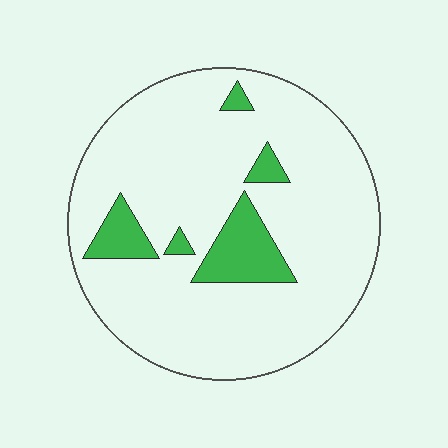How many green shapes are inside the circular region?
5.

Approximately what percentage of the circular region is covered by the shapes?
Approximately 15%.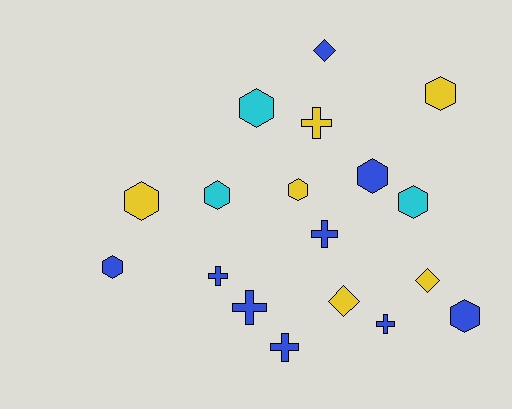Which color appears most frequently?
Blue, with 9 objects.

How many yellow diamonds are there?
There are 2 yellow diamonds.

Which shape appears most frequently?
Hexagon, with 9 objects.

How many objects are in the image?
There are 18 objects.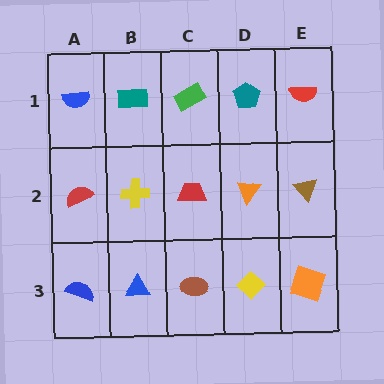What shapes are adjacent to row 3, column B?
A yellow cross (row 2, column B), a blue semicircle (row 3, column A), a brown ellipse (row 3, column C).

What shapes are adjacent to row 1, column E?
A brown triangle (row 2, column E), a teal pentagon (row 1, column D).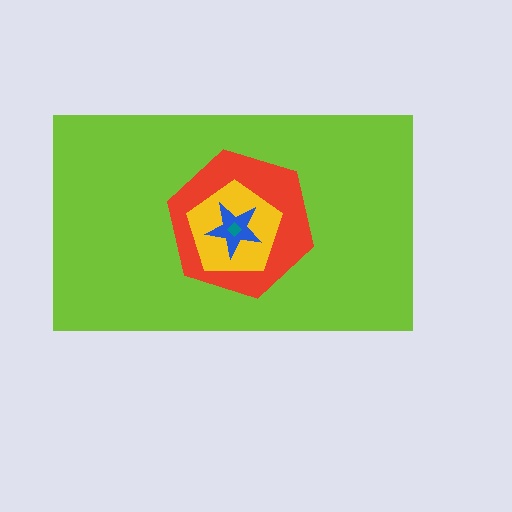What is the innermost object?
The teal diamond.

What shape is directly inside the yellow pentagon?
The blue star.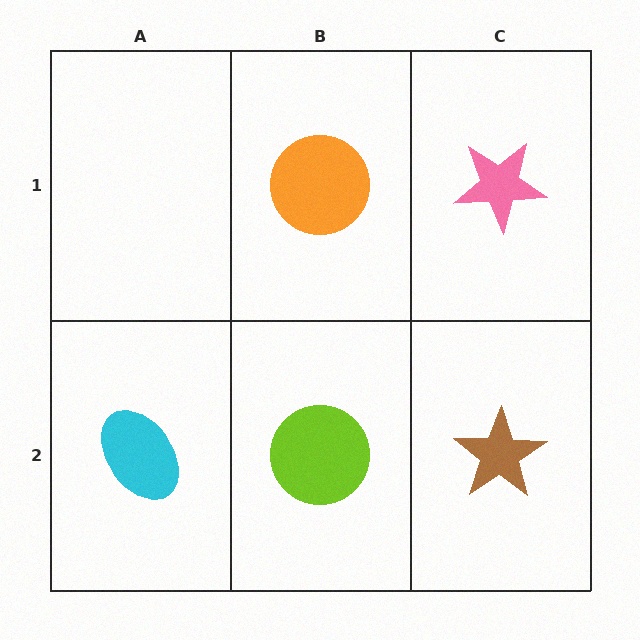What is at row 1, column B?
An orange circle.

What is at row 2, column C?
A brown star.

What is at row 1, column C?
A pink star.